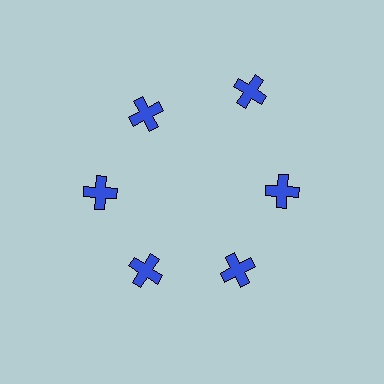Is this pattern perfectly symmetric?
No. The 6 blue crosses are arranged in a ring, but one element near the 1 o'clock position is pushed outward from the center, breaking the 6-fold rotational symmetry.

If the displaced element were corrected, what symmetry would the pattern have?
It would have 6-fold rotational symmetry — the pattern would map onto itself every 60 degrees.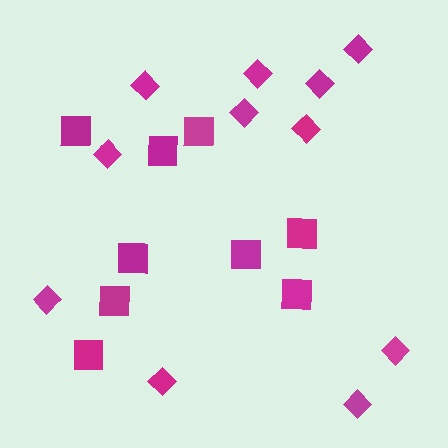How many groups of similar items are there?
There are 2 groups: one group of squares (9) and one group of diamonds (11).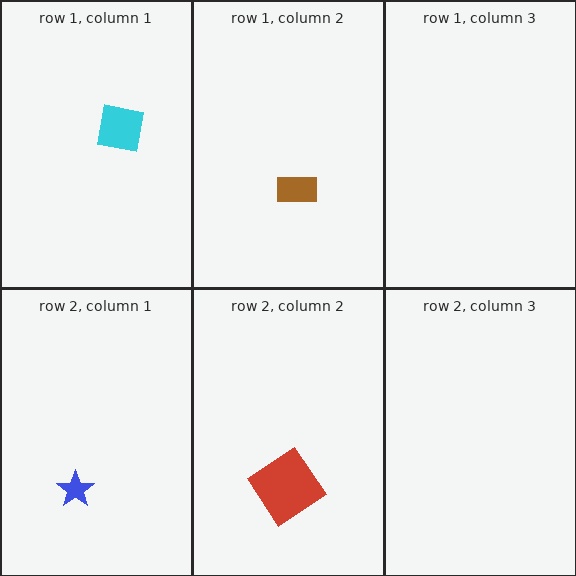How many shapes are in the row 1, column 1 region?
1.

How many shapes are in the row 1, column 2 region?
1.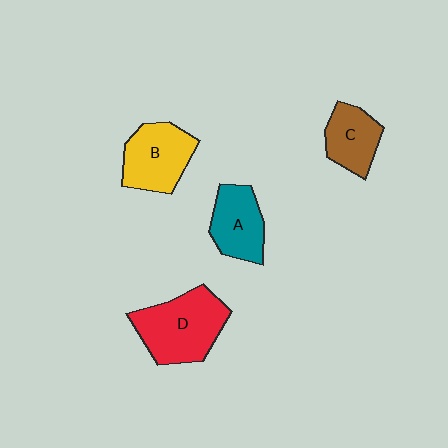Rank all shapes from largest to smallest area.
From largest to smallest: D (red), B (yellow), A (teal), C (brown).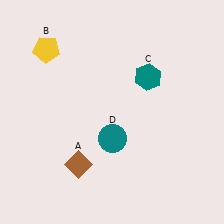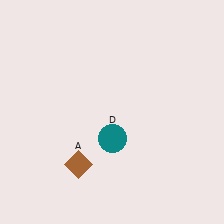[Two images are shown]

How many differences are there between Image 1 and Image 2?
There are 2 differences between the two images.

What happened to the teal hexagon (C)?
The teal hexagon (C) was removed in Image 2. It was in the top-right area of Image 1.